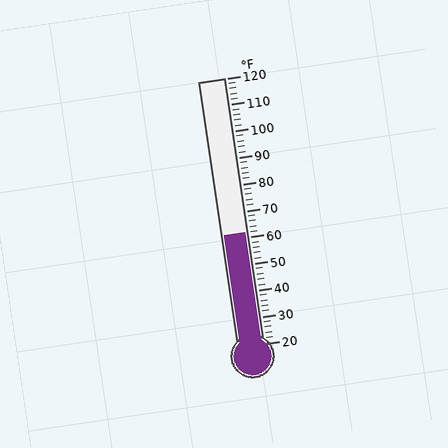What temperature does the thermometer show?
The thermometer shows approximately 62°F.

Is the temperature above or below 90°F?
The temperature is below 90°F.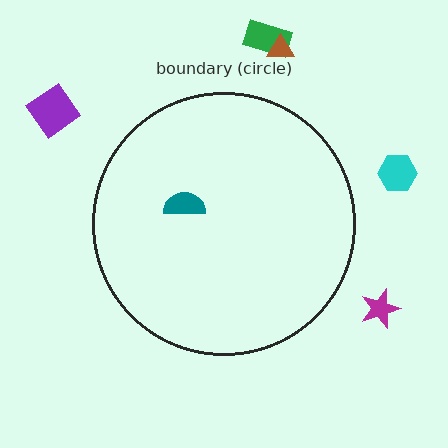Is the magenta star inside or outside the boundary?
Outside.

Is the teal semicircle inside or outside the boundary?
Inside.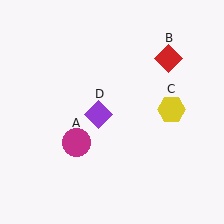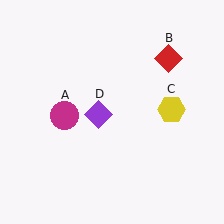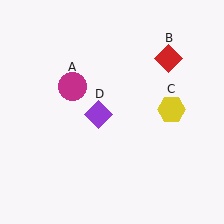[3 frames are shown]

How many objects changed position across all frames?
1 object changed position: magenta circle (object A).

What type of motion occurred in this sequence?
The magenta circle (object A) rotated clockwise around the center of the scene.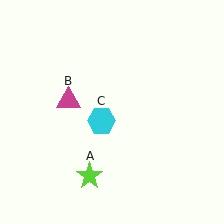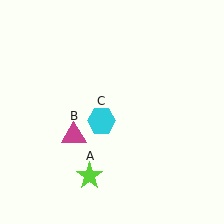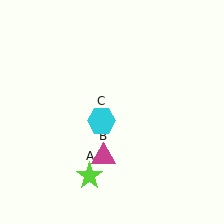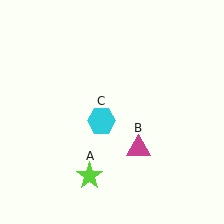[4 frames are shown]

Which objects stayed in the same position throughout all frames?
Lime star (object A) and cyan hexagon (object C) remained stationary.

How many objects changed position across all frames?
1 object changed position: magenta triangle (object B).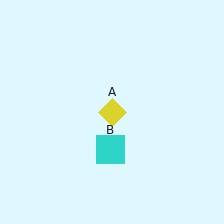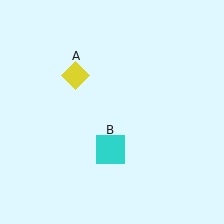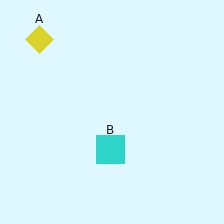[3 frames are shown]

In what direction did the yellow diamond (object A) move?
The yellow diamond (object A) moved up and to the left.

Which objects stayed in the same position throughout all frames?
Cyan square (object B) remained stationary.